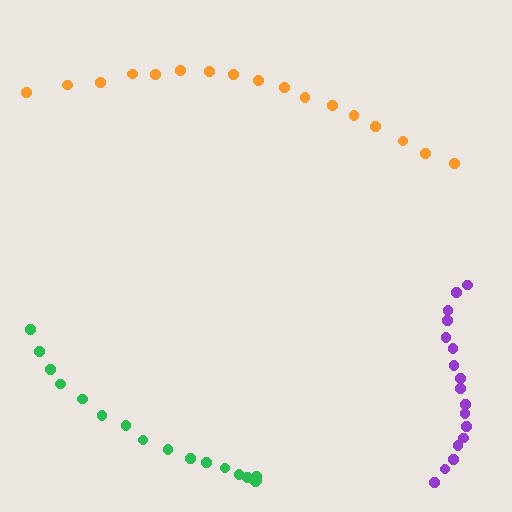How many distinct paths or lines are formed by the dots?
There are 3 distinct paths.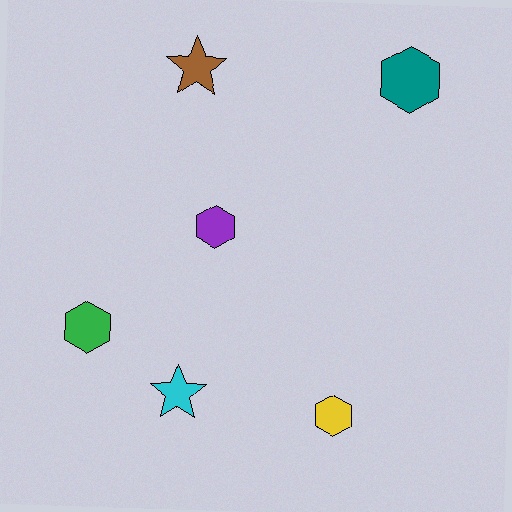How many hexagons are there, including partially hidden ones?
There are 4 hexagons.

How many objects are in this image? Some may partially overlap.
There are 6 objects.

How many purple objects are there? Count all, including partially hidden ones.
There is 1 purple object.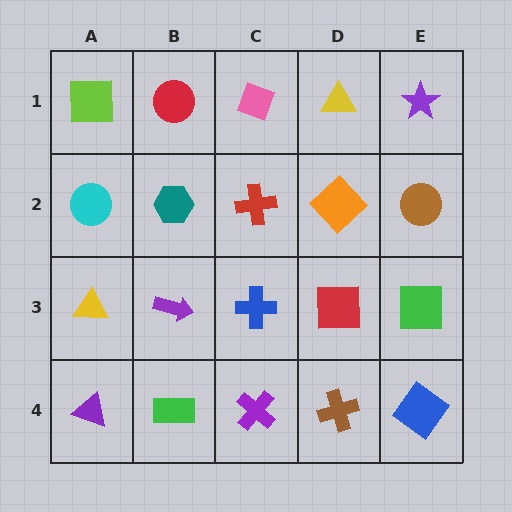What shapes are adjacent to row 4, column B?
A purple arrow (row 3, column B), a purple triangle (row 4, column A), a purple cross (row 4, column C).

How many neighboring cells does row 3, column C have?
4.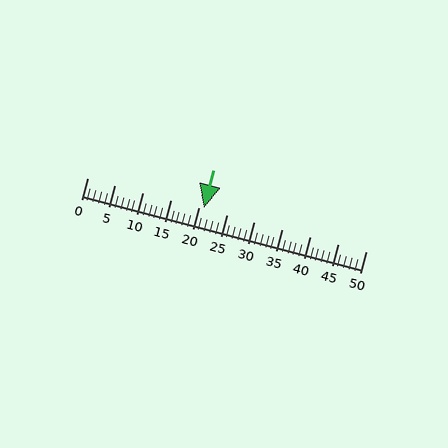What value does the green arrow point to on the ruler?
The green arrow points to approximately 21.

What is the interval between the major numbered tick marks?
The major tick marks are spaced 5 units apart.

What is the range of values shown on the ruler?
The ruler shows values from 0 to 50.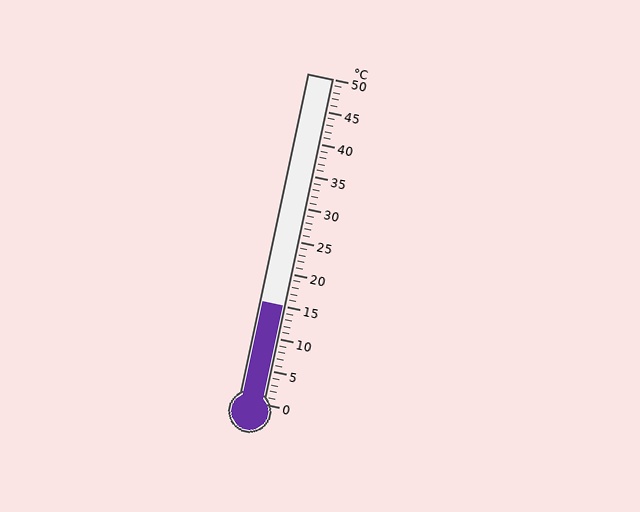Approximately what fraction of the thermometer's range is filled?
The thermometer is filled to approximately 30% of its range.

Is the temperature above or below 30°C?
The temperature is below 30°C.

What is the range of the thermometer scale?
The thermometer scale ranges from 0°C to 50°C.